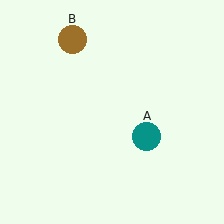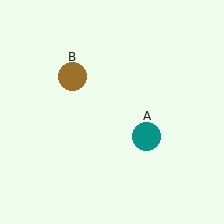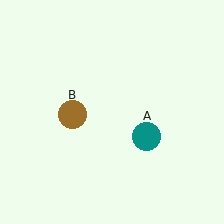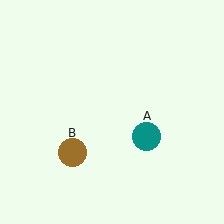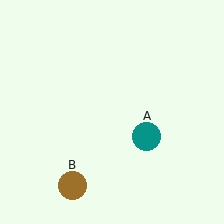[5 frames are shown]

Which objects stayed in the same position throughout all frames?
Teal circle (object A) remained stationary.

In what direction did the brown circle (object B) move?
The brown circle (object B) moved down.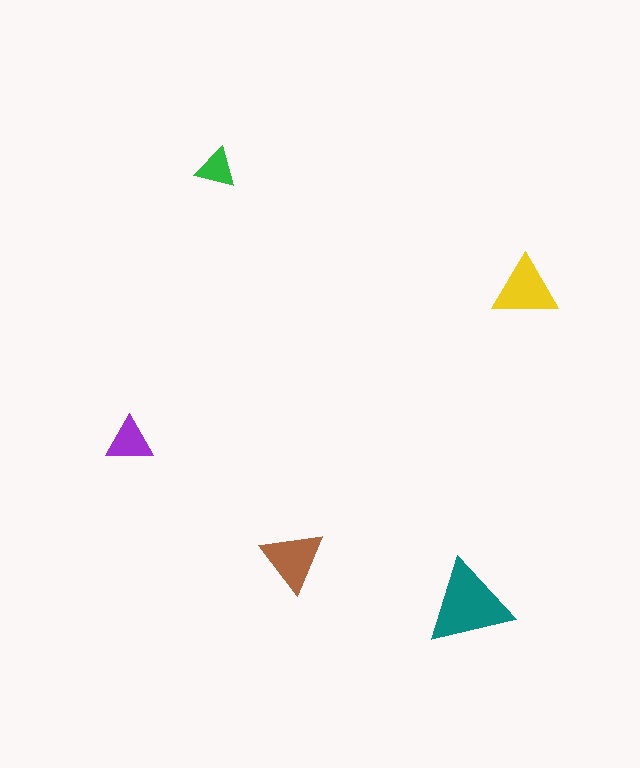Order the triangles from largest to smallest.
the teal one, the yellow one, the brown one, the purple one, the green one.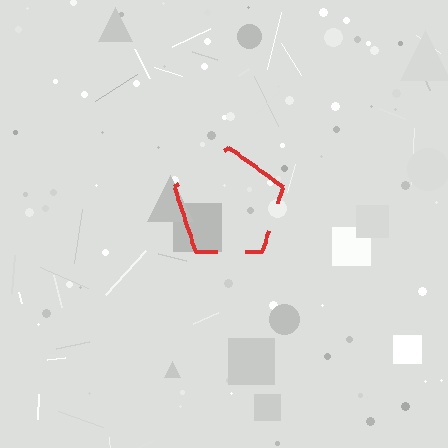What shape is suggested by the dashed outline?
The dashed outline suggests a pentagon.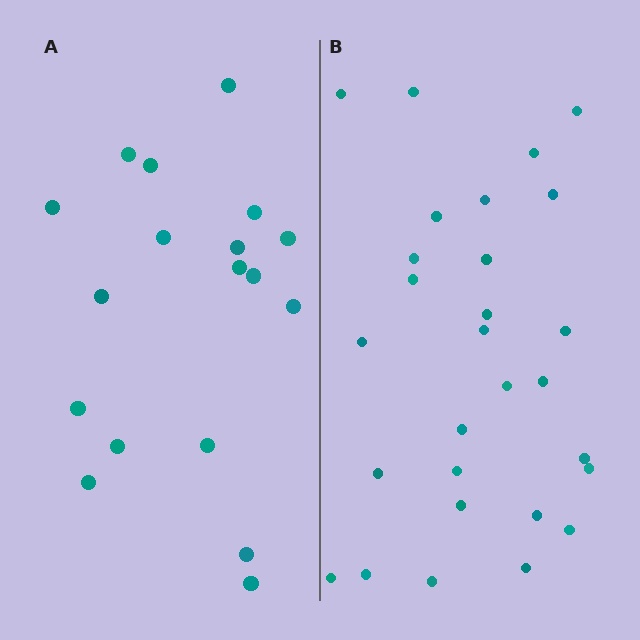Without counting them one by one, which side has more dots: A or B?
Region B (the right region) has more dots.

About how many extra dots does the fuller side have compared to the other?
Region B has roughly 10 or so more dots than region A.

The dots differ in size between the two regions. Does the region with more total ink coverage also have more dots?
No. Region A has more total ink coverage because its dots are larger, but region B actually contains more individual dots. Total area can be misleading — the number of items is what matters here.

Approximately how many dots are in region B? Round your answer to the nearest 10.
About 30 dots. (The exact count is 28, which rounds to 30.)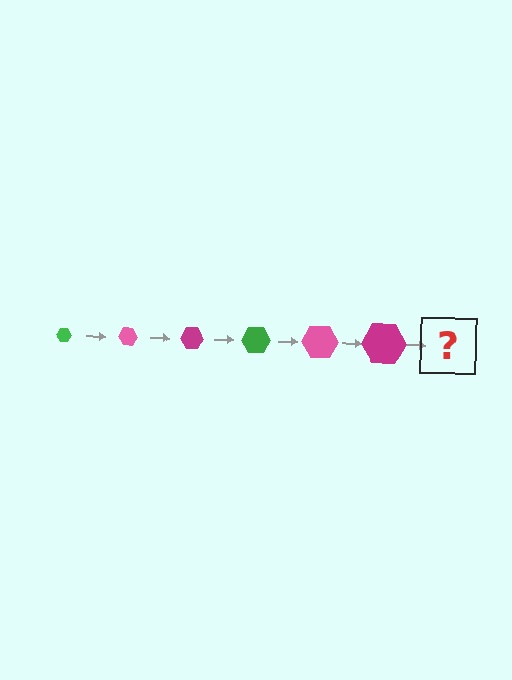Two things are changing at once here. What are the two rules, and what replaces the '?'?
The two rules are that the hexagon grows larger each step and the color cycles through green, pink, and magenta. The '?' should be a green hexagon, larger than the previous one.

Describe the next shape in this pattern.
It should be a green hexagon, larger than the previous one.